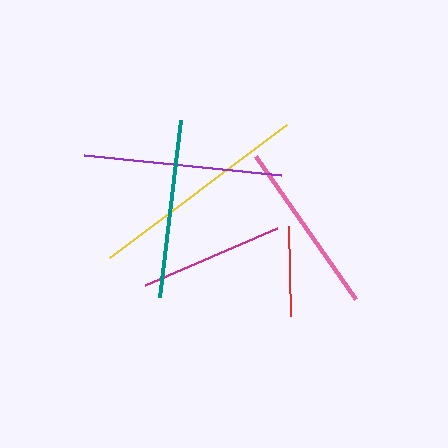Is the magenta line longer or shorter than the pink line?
The pink line is longer than the magenta line.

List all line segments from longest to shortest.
From longest to shortest: yellow, purple, teal, pink, magenta, red.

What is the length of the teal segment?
The teal segment is approximately 178 pixels long.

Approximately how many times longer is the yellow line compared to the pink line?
The yellow line is approximately 1.3 times the length of the pink line.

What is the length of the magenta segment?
The magenta segment is approximately 144 pixels long.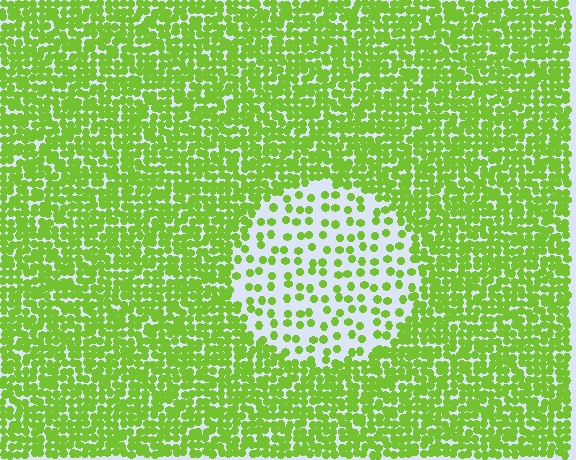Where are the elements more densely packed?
The elements are more densely packed outside the circle boundary.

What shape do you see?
I see a circle.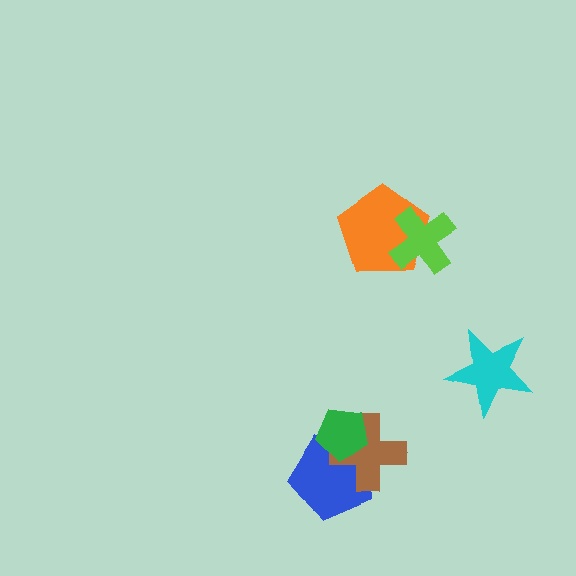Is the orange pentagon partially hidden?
Yes, it is partially covered by another shape.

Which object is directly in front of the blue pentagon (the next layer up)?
The brown cross is directly in front of the blue pentagon.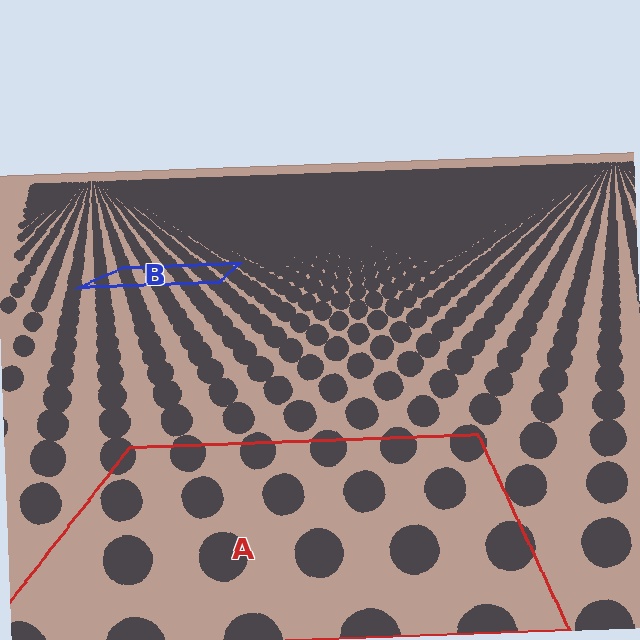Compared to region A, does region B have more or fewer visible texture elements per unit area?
Region B has more texture elements per unit area — they are packed more densely because it is farther away.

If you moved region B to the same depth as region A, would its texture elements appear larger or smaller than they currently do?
They would appear larger. At a closer depth, the same texture elements are projected at a bigger on-screen size.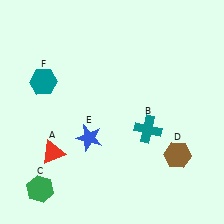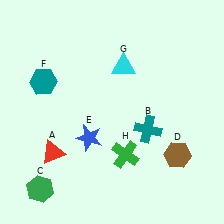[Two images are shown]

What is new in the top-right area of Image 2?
A cyan triangle (G) was added in the top-right area of Image 2.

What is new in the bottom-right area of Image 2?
A green cross (H) was added in the bottom-right area of Image 2.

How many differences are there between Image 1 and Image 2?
There are 2 differences between the two images.